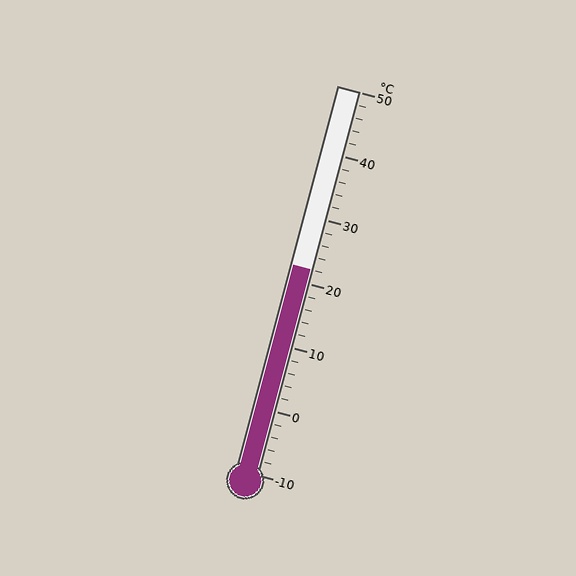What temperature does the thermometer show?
The thermometer shows approximately 22°C.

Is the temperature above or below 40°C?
The temperature is below 40°C.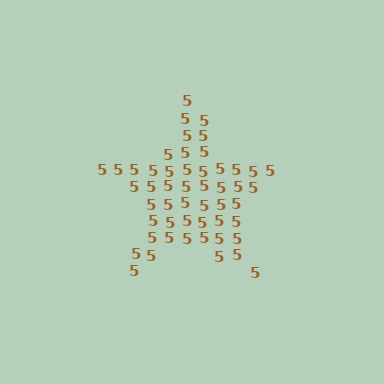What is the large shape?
The large shape is a star.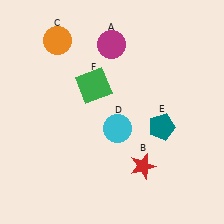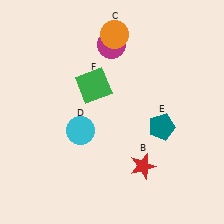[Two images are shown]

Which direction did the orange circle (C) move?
The orange circle (C) moved right.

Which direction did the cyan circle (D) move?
The cyan circle (D) moved left.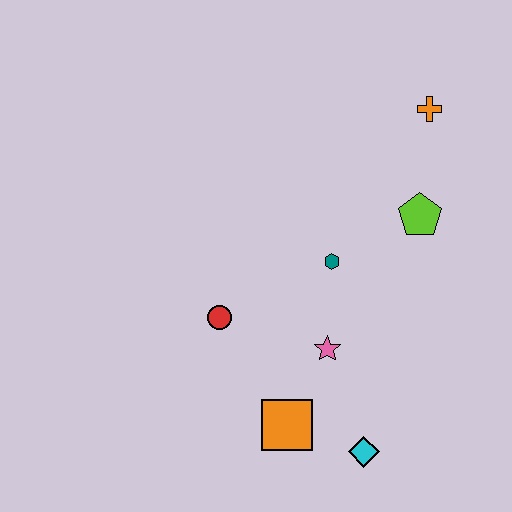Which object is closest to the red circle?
The pink star is closest to the red circle.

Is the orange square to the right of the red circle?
Yes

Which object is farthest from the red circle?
The orange cross is farthest from the red circle.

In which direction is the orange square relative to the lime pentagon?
The orange square is below the lime pentagon.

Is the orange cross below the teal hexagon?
No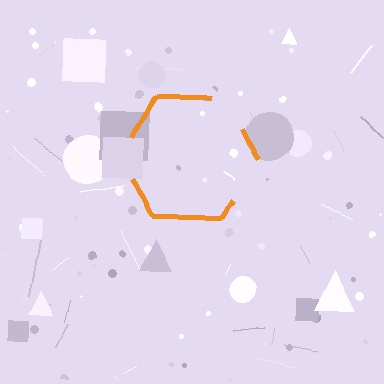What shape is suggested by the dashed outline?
The dashed outline suggests a hexagon.